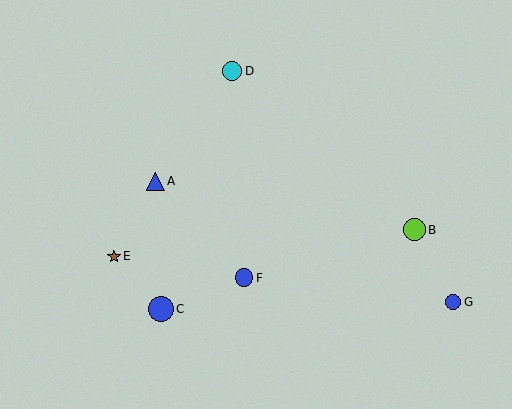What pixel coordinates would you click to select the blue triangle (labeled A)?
Click at (156, 181) to select the blue triangle A.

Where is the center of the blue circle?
The center of the blue circle is at (453, 302).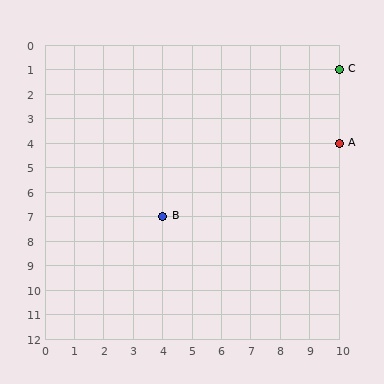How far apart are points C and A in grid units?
Points C and A are 3 rows apart.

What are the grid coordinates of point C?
Point C is at grid coordinates (10, 1).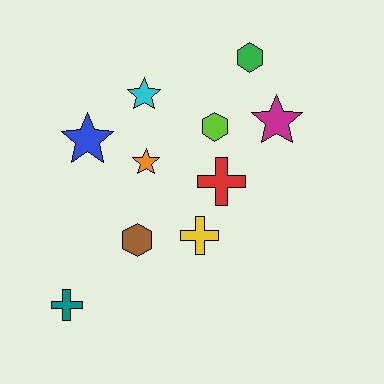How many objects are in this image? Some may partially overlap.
There are 10 objects.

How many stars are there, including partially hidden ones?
There are 4 stars.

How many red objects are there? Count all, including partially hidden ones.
There is 1 red object.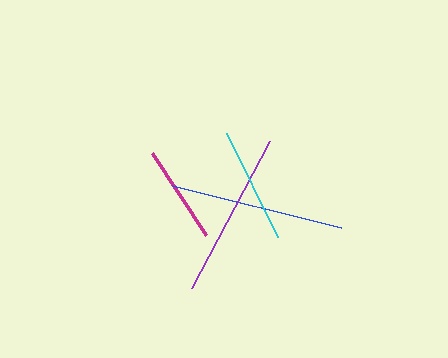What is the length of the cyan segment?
The cyan segment is approximately 116 pixels long.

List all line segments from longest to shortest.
From longest to shortest: blue, purple, cyan, magenta.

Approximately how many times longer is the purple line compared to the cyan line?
The purple line is approximately 1.4 times the length of the cyan line.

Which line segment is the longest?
The blue line is the longest at approximately 174 pixels.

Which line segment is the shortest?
The magenta line is the shortest at approximately 99 pixels.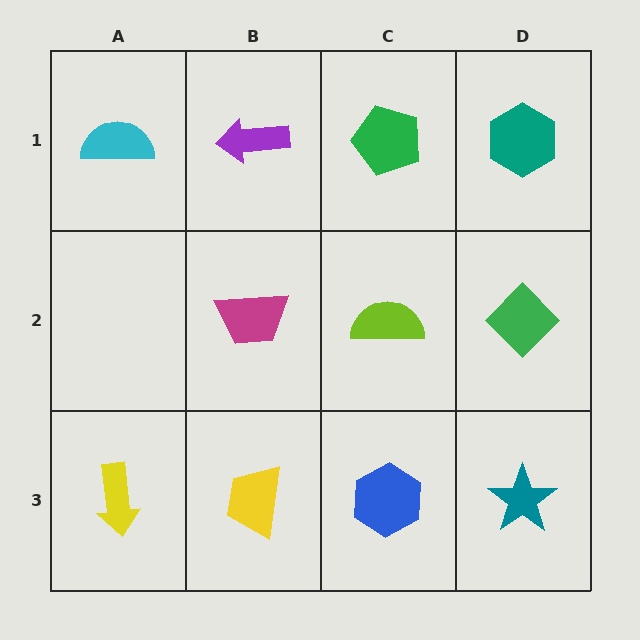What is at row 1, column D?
A teal hexagon.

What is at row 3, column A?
A yellow arrow.